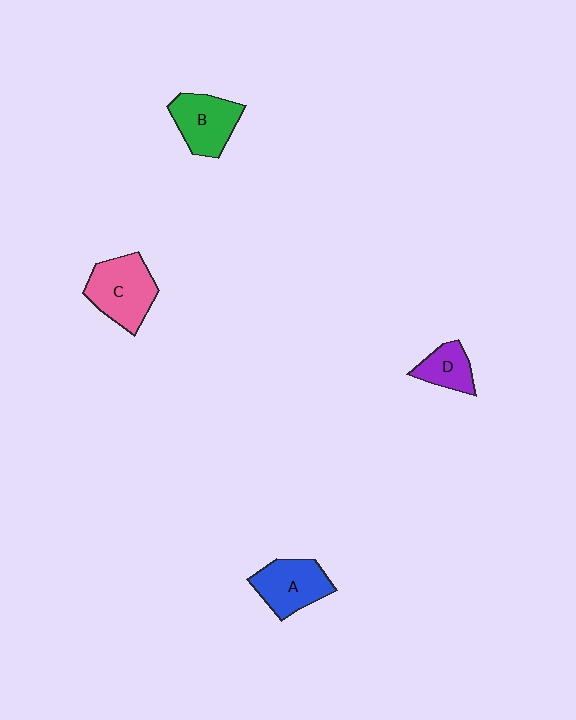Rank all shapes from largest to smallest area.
From largest to smallest: C (pink), A (blue), B (green), D (purple).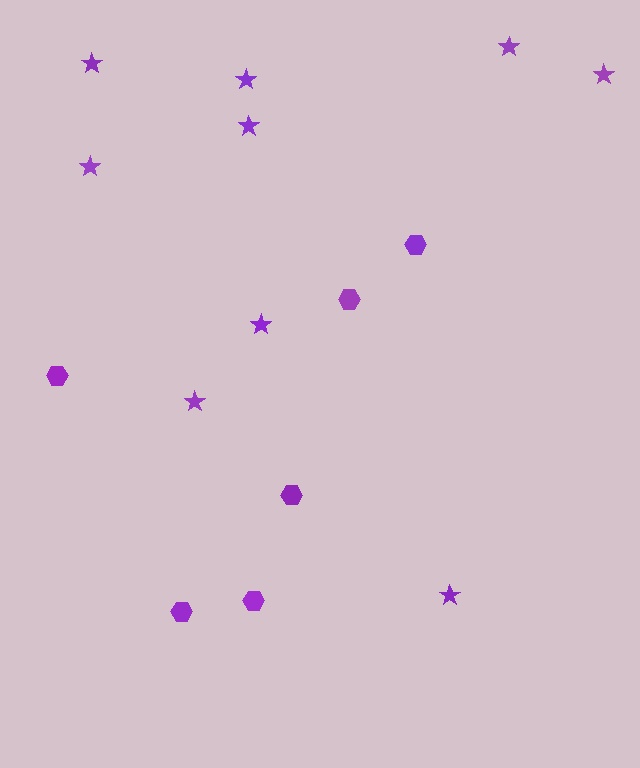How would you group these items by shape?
There are 2 groups: one group of hexagons (6) and one group of stars (9).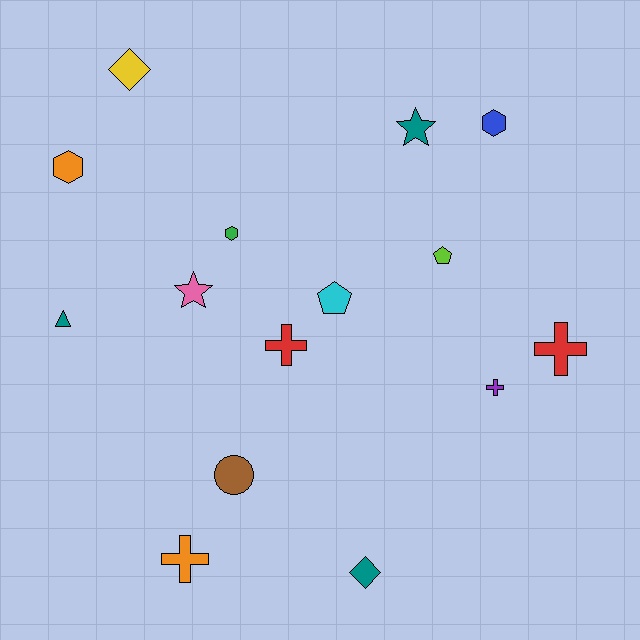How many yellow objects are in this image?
There is 1 yellow object.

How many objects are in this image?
There are 15 objects.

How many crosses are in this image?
There are 4 crosses.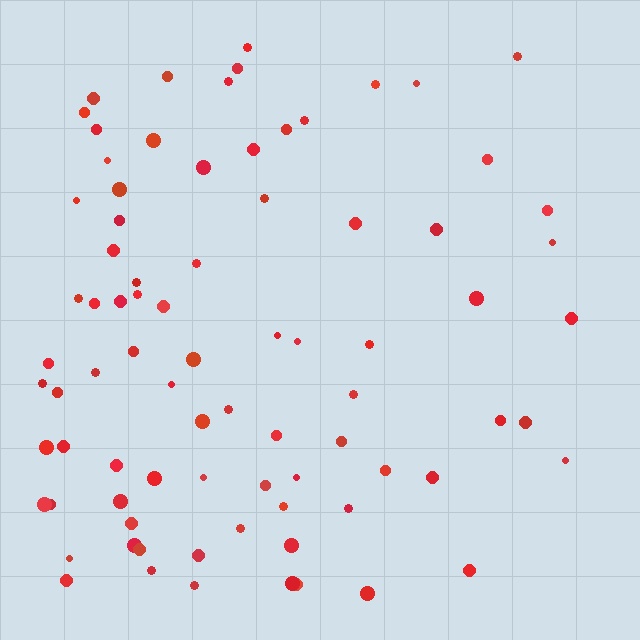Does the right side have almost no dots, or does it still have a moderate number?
Still a moderate number, just noticeably fewer than the left.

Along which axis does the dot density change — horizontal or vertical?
Horizontal.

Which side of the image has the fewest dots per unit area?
The right.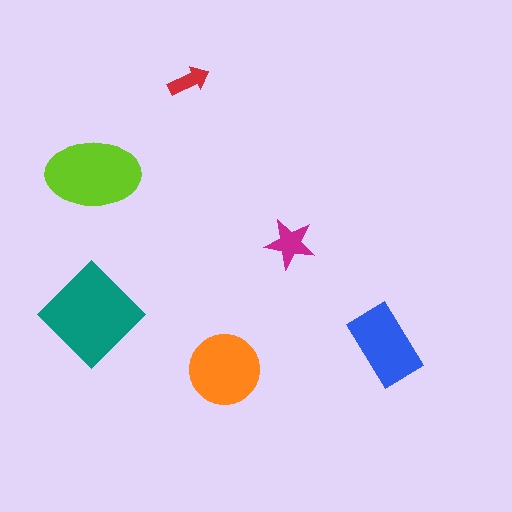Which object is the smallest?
The red arrow.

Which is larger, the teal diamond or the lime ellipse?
The teal diamond.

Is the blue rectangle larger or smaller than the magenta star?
Larger.